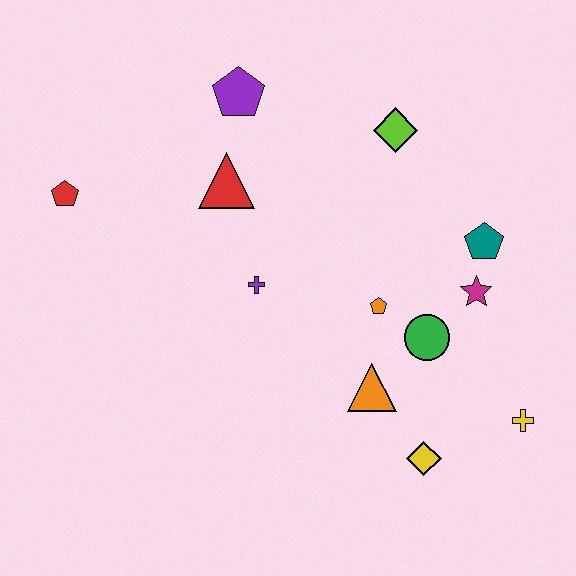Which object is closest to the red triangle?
The purple pentagon is closest to the red triangle.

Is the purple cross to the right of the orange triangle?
No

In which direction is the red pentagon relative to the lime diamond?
The red pentagon is to the left of the lime diamond.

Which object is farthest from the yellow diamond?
The red pentagon is farthest from the yellow diamond.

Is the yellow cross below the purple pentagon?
Yes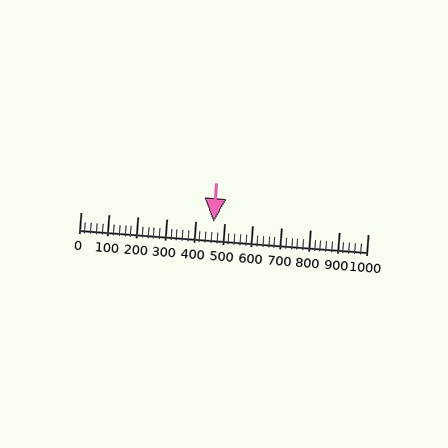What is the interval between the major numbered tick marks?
The major tick marks are spaced 100 units apart.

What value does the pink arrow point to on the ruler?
The pink arrow points to approximately 463.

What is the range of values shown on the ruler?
The ruler shows values from 0 to 1000.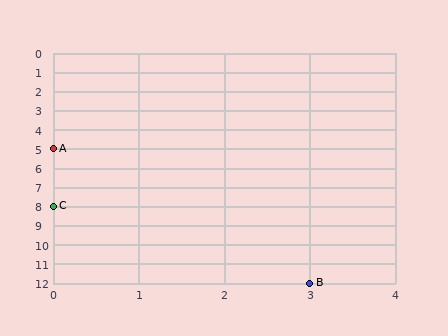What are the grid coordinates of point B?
Point B is at grid coordinates (3, 12).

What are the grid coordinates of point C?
Point C is at grid coordinates (0, 8).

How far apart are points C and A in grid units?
Points C and A are 3 rows apart.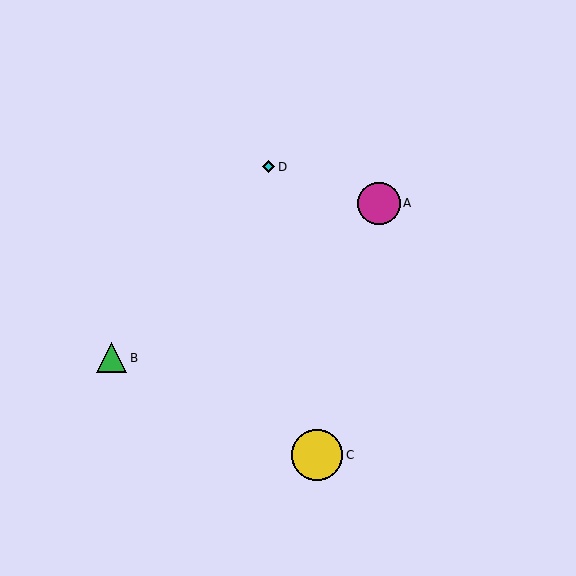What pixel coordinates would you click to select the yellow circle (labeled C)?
Click at (317, 455) to select the yellow circle C.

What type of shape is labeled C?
Shape C is a yellow circle.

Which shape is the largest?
The yellow circle (labeled C) is the largest.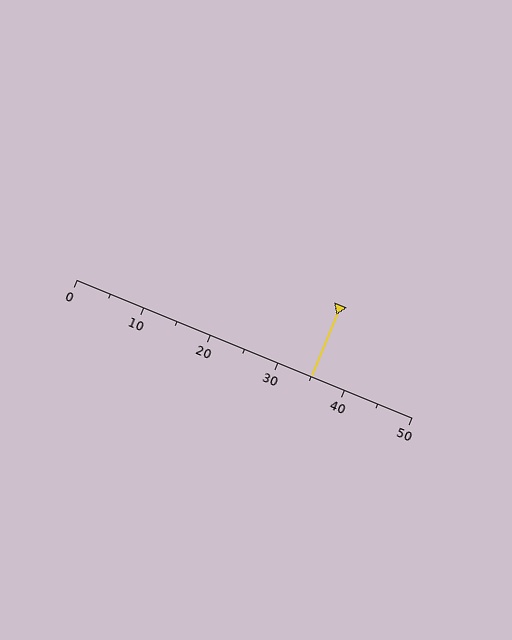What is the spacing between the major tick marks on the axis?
The major ticks are spaced 10 apart.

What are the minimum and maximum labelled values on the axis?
The axis runs from 0 to 50.